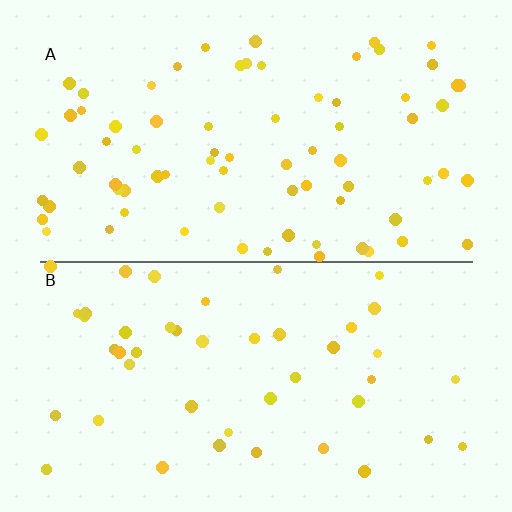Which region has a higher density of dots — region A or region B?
A (the top).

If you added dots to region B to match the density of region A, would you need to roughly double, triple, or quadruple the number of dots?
Approximately double.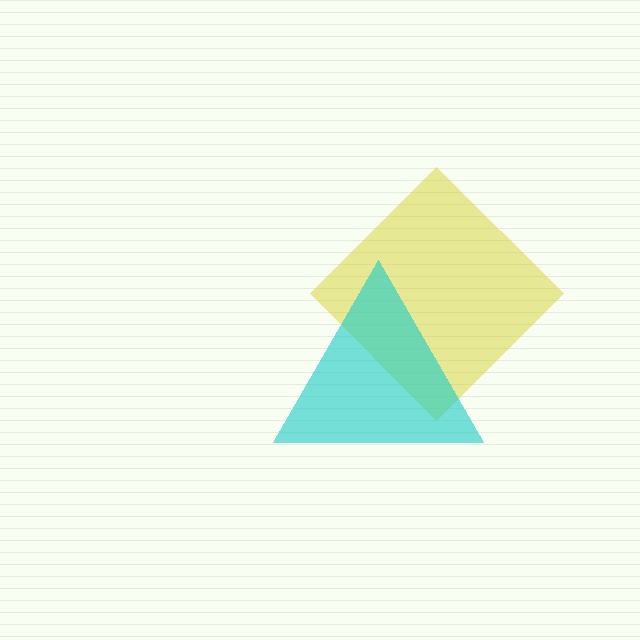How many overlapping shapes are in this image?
There are 2 overlapping shapes in the image.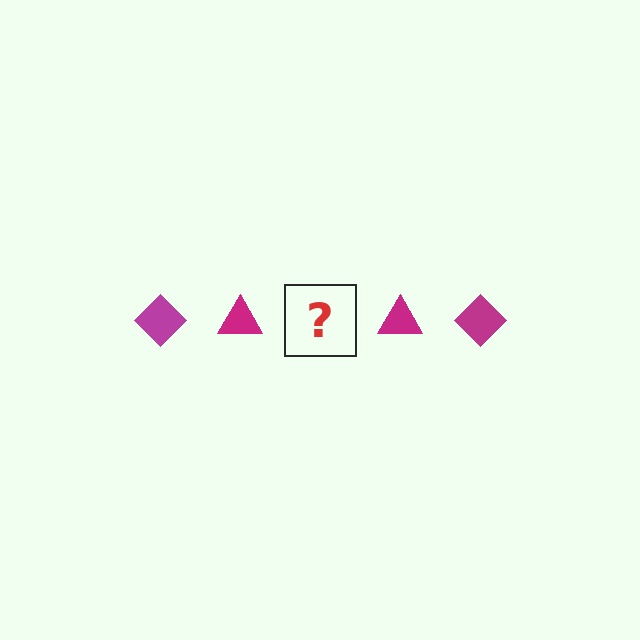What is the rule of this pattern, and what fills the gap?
The rule is that the pattern cycles through diamond, triangle shapes in magenta. The gap should be filled with a magenta diamond.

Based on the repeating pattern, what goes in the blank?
The blank should be a magenta diamond.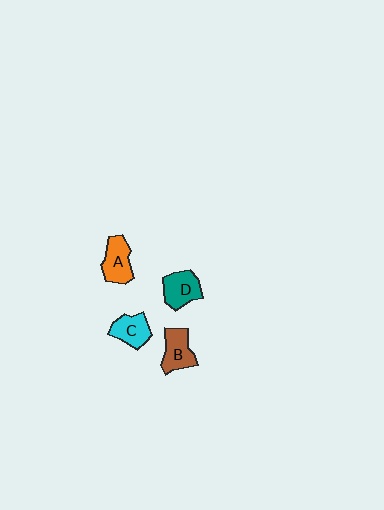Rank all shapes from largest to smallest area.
From largest to smallest: D (teal), A (orange), B (brown), C (cyan).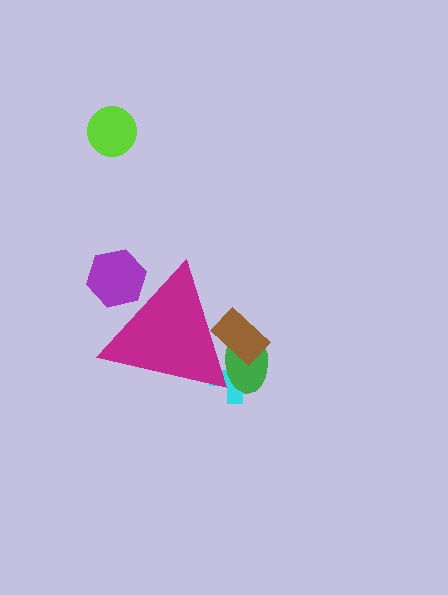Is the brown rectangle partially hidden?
Yes, the brown rectangle is partially hidden behind the magenta triangle.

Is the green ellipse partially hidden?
Yes, the green ellipse is partially hidden behind the magenta triangle.